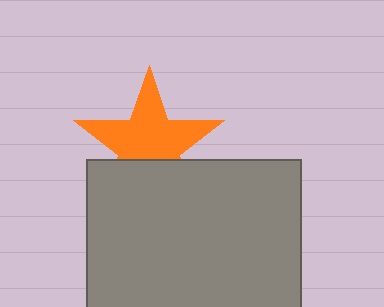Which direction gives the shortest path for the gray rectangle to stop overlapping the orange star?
Moving down gives the shortest separation.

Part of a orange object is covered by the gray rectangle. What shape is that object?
It is a star.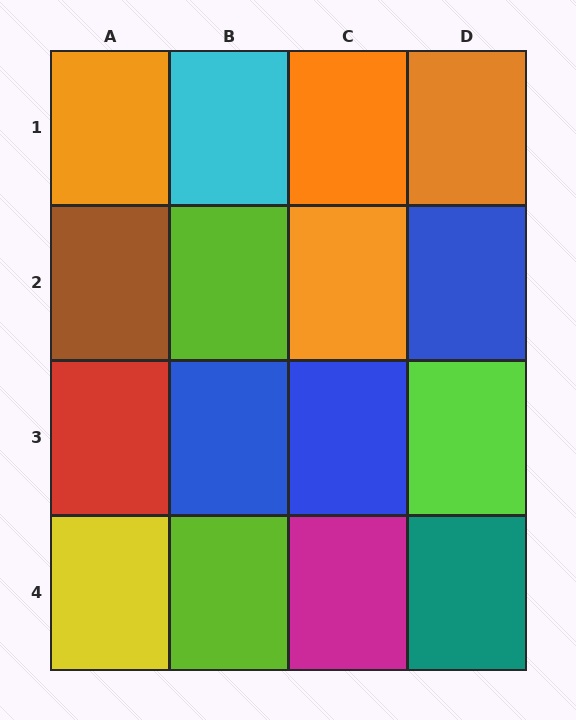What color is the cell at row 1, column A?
Orange.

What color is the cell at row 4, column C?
Magenta.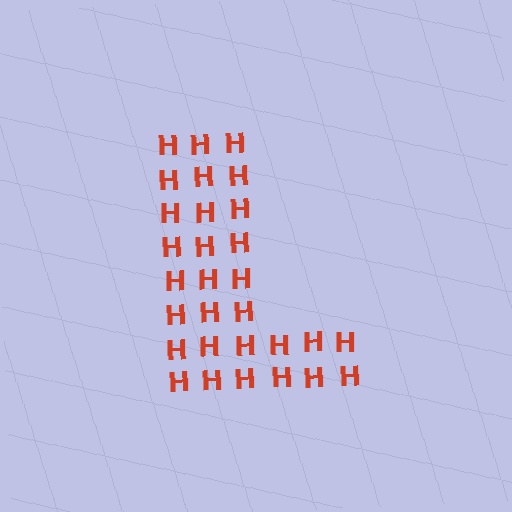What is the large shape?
The large shape is the letter L.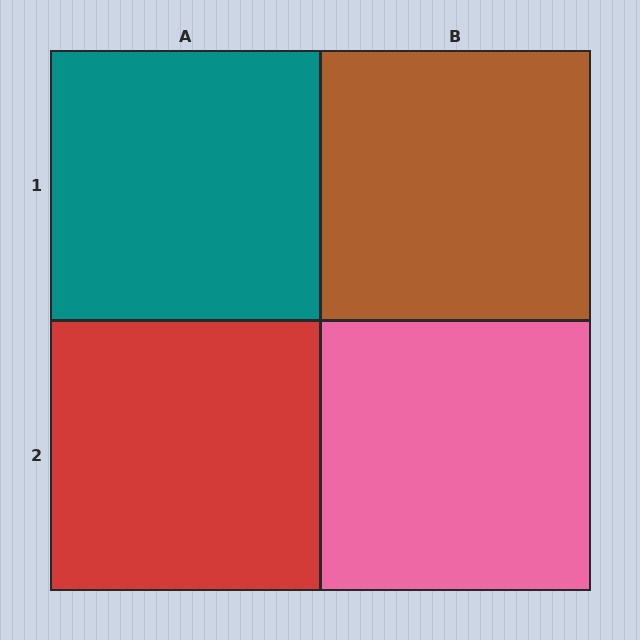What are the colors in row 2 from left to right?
Red, pink.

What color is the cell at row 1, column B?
Brown.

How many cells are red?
1 cell is red.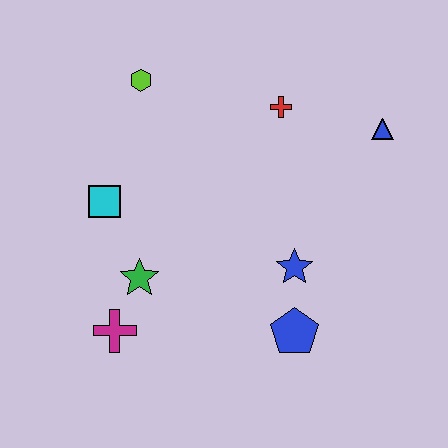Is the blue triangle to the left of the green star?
No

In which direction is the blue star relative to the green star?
The blue star is to the right of the green star.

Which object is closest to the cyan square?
The green star is closest to the cyan square.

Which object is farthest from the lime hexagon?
The blue pentagon is farthest from the lime hexagon.